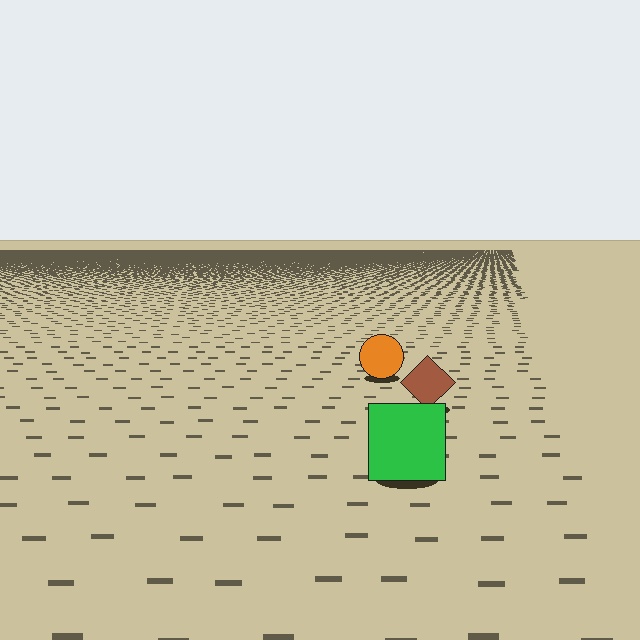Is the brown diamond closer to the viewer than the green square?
No. The green square is closer — you can tell from the texture gradient: the ground texture is coarser near it.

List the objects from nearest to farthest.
From nearest to farthest: the green square, the brown diamond, the orange circle.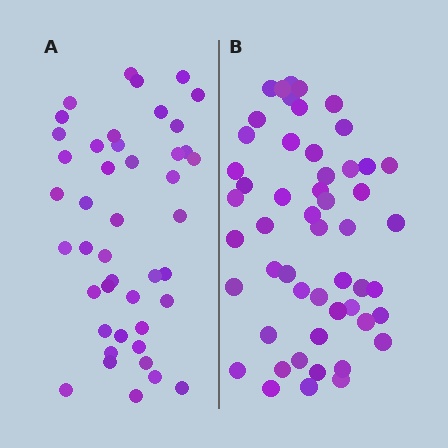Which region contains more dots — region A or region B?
Region B (the right region) has more dots.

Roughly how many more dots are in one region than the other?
Region B has roughly 8 or so more dots than region A.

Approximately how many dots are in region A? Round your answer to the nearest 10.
About 40 dots. (The exact count is 44, which rounds to 40.)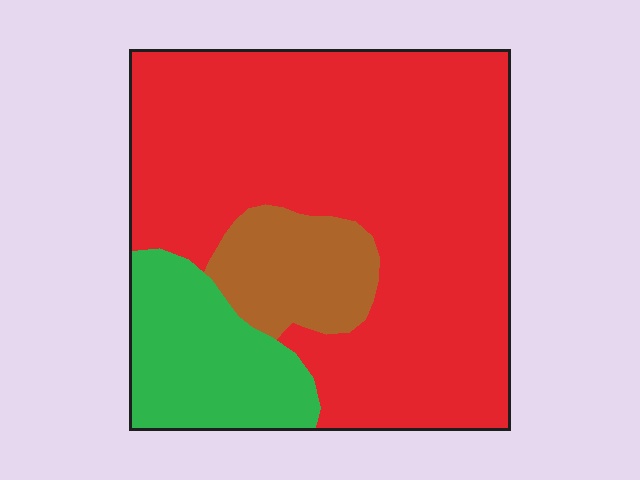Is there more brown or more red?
Red.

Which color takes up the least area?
Brown, at roughly 10%.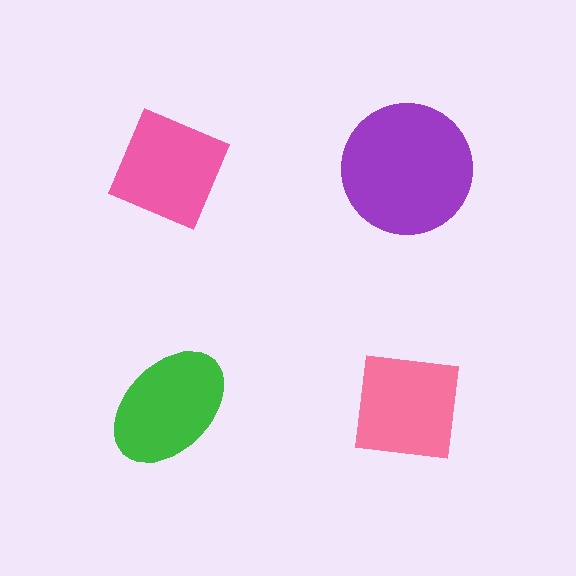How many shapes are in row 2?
2 shapes.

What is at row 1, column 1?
A pink diamond.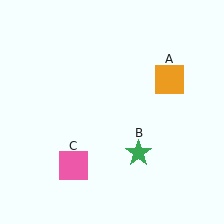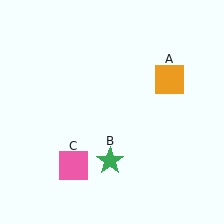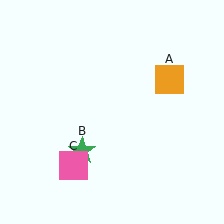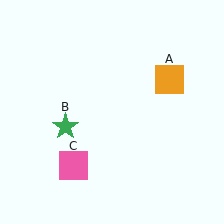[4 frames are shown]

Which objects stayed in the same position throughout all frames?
Orange square (object A) and pink square (object C) remained stationary.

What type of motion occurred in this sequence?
The green star (object B) rotated clockwise around the center of the scene.